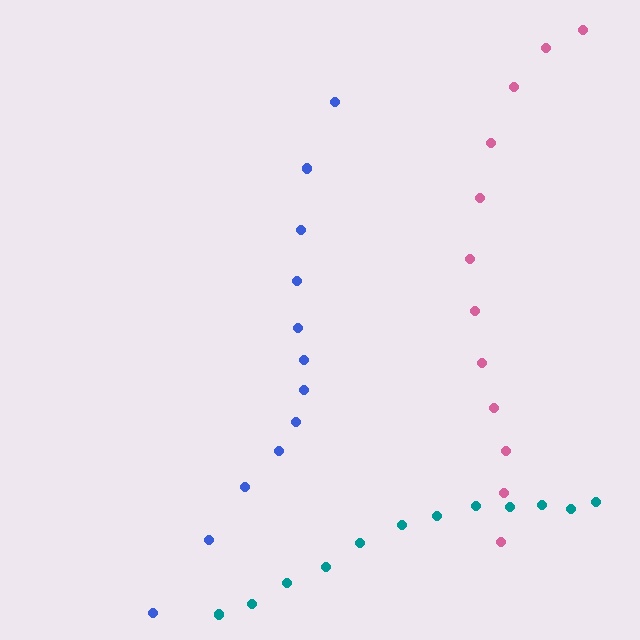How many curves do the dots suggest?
There are 3 distinct paths.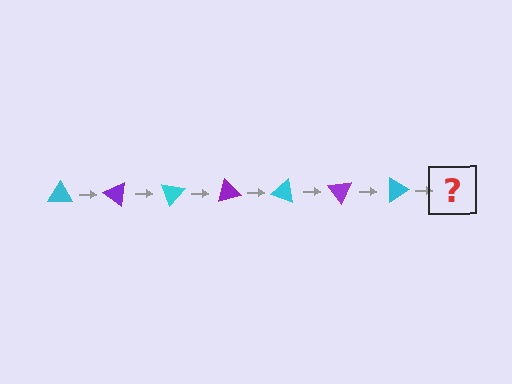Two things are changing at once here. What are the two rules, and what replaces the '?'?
The two rules are that it rotates 35 degrees each step and the color cycles through cyan and purple. The '?' should be a purple triangle, rotated 245 degrees from the start.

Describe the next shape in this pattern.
It should be a purple triangle, rotated 245 degrees from the start.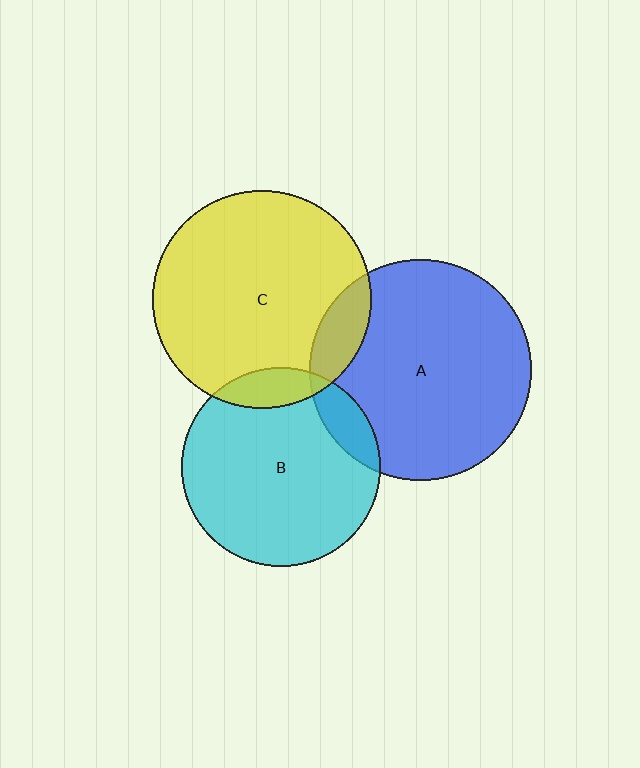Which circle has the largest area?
Circle A (blue).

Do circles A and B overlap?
Yes.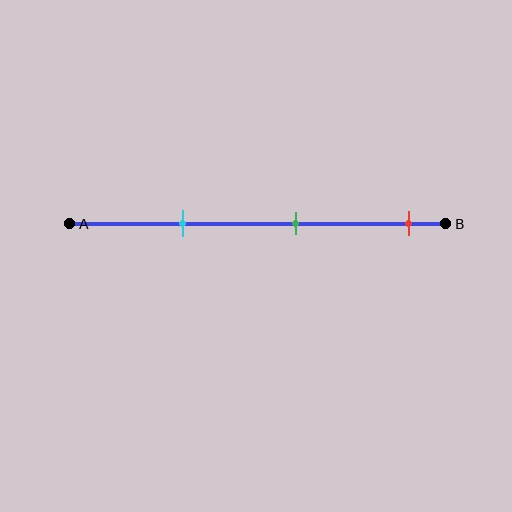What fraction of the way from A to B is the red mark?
The red mark is approximately 90% (0.9) of the way from A to B.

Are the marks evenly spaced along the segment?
Yes, the marks are approximately evenly spaced.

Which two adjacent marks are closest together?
The cyan and green marks are the closest adjacent pair.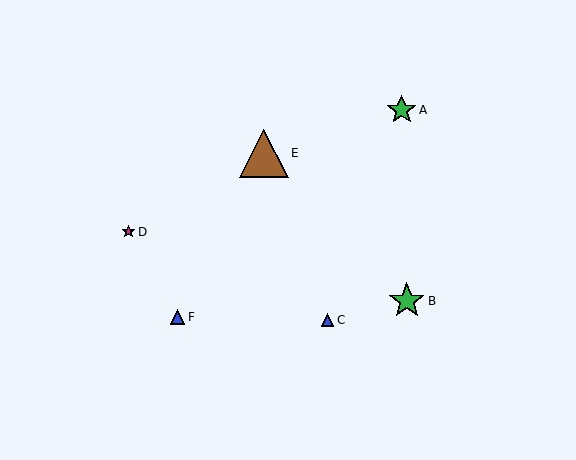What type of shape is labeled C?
Shape C is a blue triangle.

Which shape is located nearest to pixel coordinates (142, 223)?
The magenta star (labeled D) at (129, 232) is nearest to that location.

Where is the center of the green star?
The center of the green star is at (407, 301).